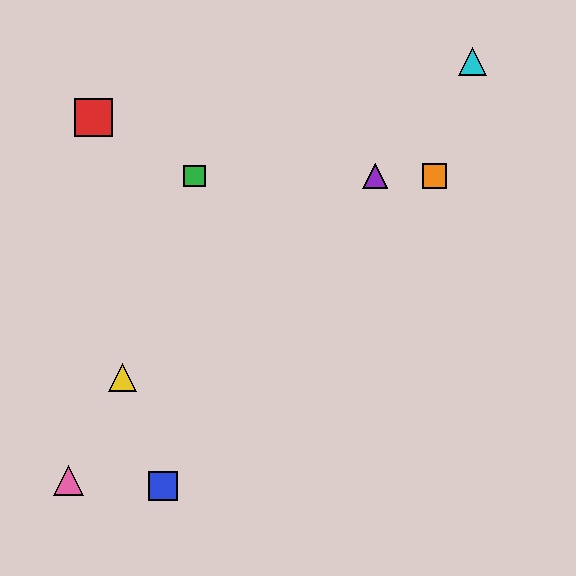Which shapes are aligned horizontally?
The green square, the purple triangle, the orange square are aligned horizontally.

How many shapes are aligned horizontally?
3 shapes (the green square, the purple triangle, the orange square) are aligned horizontally.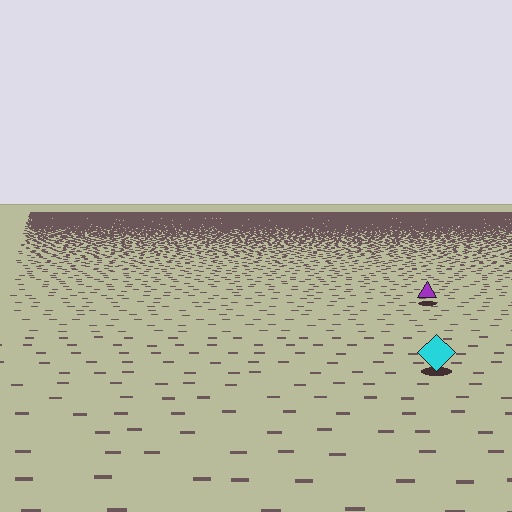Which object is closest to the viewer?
The cyan diamond is closest. The texture marks near it are larger and more spread out.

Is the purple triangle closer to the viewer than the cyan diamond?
No. The cyan diamond is closer — you can tell from the texture gradient: the ground texture is coarser near it.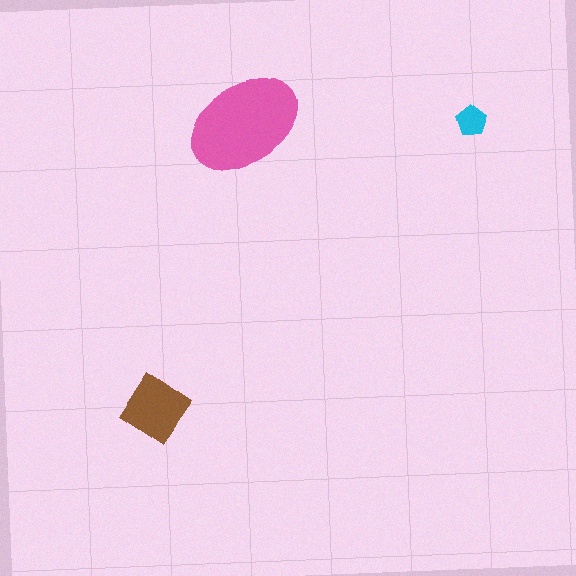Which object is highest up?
The pink ellipse is topmost.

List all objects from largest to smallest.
The pink ellipse, the brown diamond, the cyan pentagon.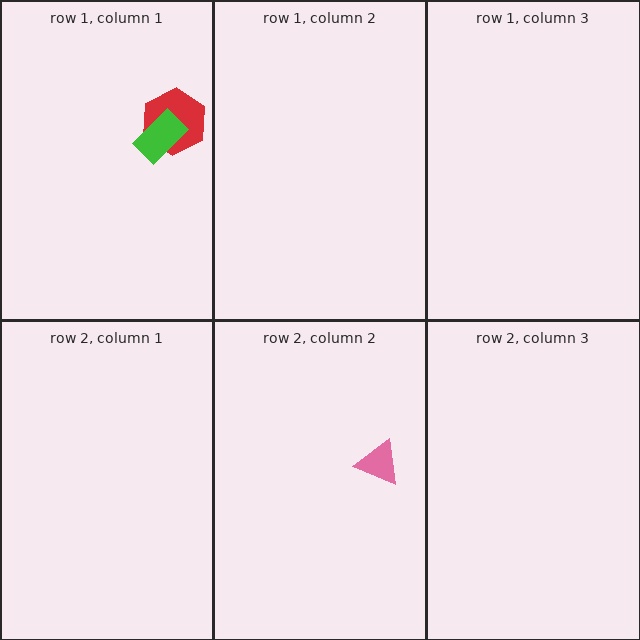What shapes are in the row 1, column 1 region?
The red hexagon, the green rectangle.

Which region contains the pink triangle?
The row 2, column 2 region.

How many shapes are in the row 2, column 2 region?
1.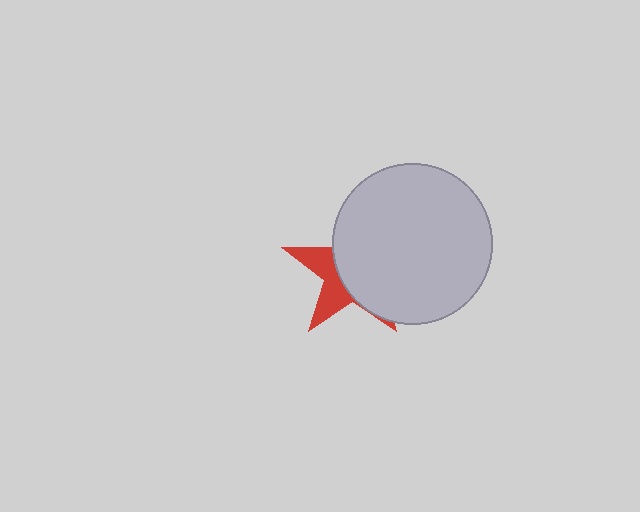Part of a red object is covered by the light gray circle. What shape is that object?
It is a star.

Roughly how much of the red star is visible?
A small part of it is visible (roughly 34%).